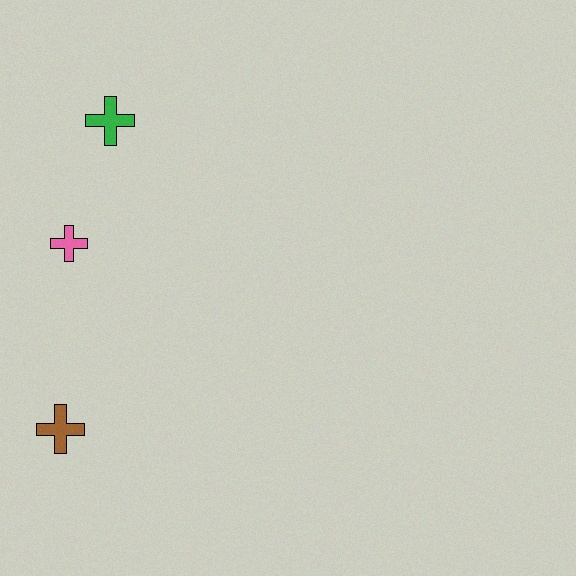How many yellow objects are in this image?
There are no yellow objects.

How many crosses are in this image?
There are 3 crosses.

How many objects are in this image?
There are 3 objects.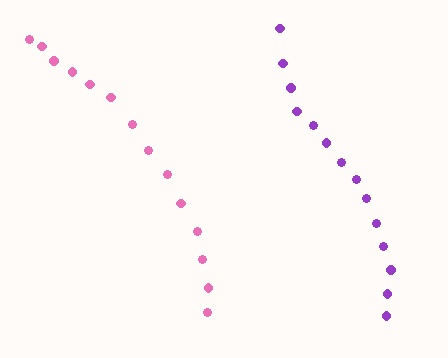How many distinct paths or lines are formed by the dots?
There are 2 distinct paths.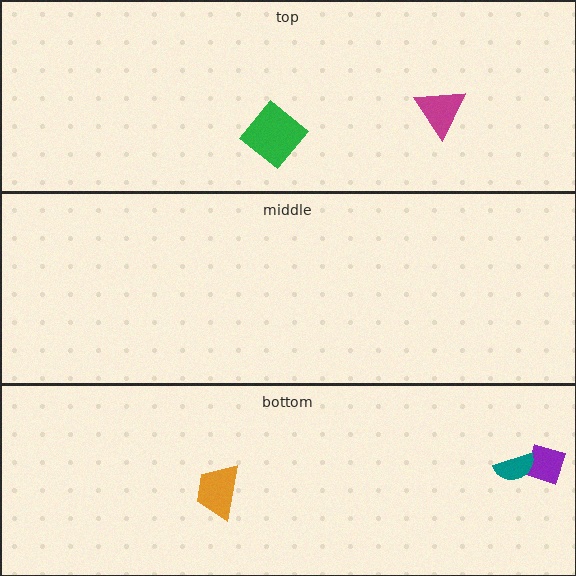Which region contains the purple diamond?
The bottom region.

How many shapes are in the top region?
2.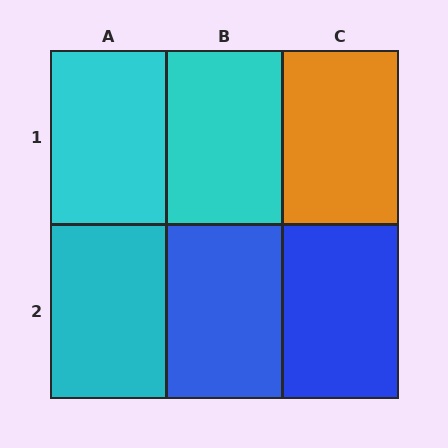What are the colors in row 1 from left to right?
Cyan, cyan, orange.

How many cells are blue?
2 cells are blue.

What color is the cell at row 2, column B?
Blue.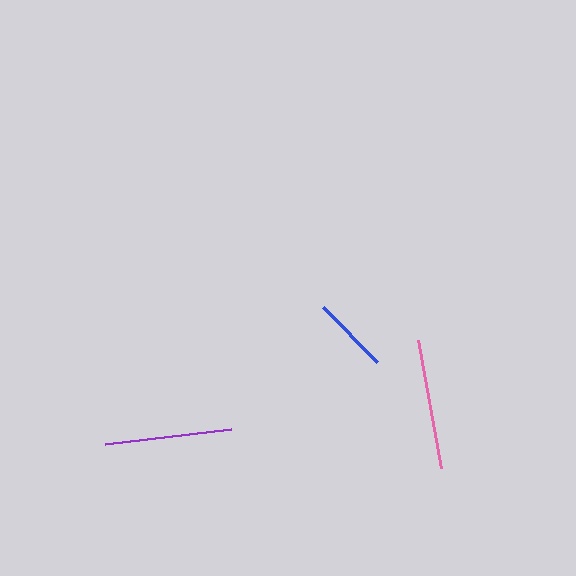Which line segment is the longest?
The pink line is the longest at approximately 130 pixels.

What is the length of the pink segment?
The pink segment is approximately 130 pixels long.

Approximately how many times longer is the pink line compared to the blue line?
The pink line is approximately 1.7 times the length of the blue line.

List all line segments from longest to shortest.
From longest to shortest: pink, purple, blue.